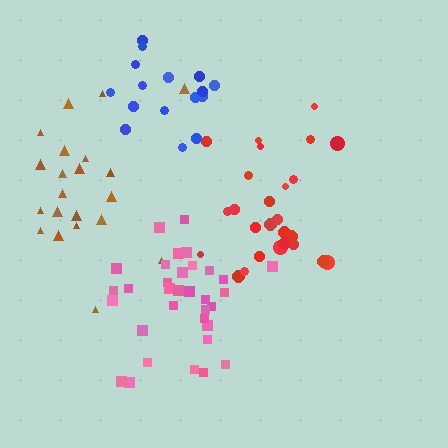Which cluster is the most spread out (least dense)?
Brown.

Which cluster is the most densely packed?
Blue.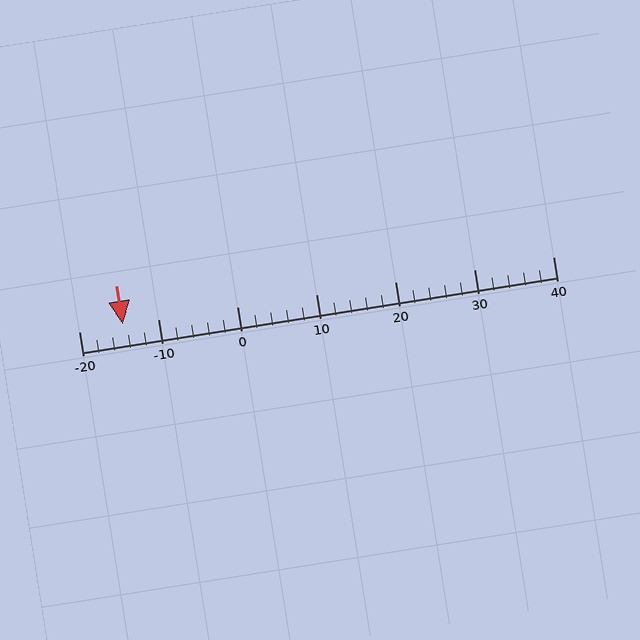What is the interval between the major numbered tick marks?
The major tick marks are spaced 10 units apart.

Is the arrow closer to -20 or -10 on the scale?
The arrow is closer to -10.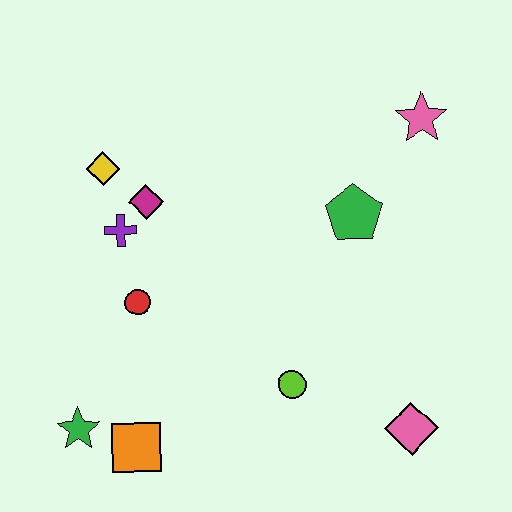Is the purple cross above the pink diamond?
Yes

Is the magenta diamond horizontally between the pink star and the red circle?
Yes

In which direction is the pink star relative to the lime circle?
The pink star is above the lime circle.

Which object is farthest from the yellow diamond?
The pink diamond is farthest from the yellow diamond.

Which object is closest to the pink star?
The green pentagon is closest to the pink star.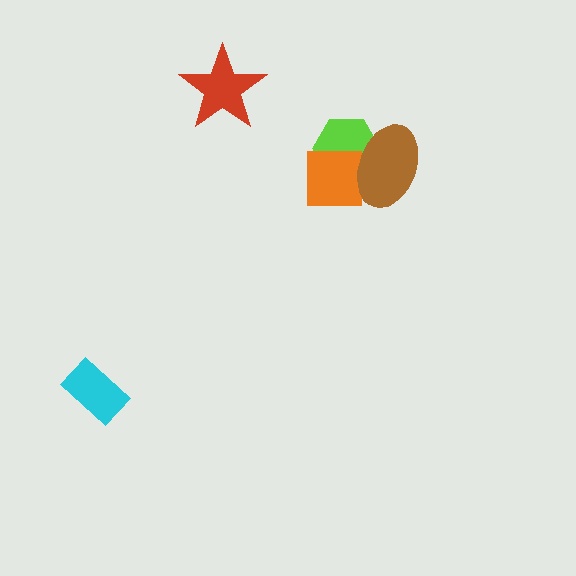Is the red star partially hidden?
No, no other shape covers it.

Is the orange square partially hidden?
Yes, it is partially covered by another shape.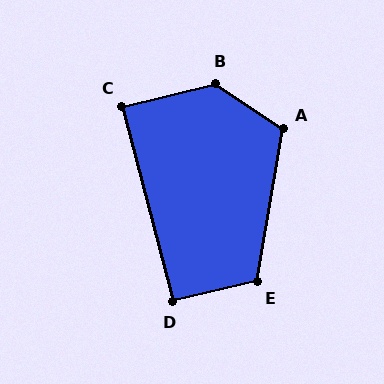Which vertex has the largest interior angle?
B, at approximately 133 degrees.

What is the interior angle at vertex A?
Approximately 114 degrees (obtuse).